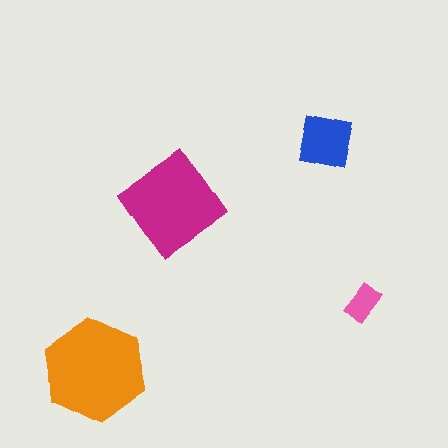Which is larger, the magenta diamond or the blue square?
The magenta diamond.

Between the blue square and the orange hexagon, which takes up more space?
The orange hexagon.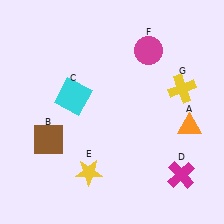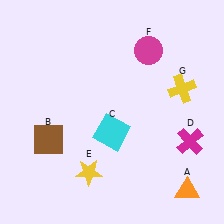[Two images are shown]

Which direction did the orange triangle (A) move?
The orange triangle (A) moved down.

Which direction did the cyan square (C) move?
The cyan square (C) moved right.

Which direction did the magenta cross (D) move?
The magenta cross (D) moved up.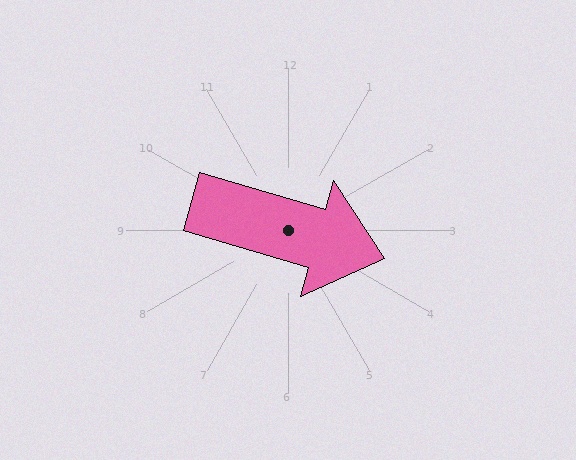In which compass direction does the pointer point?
East.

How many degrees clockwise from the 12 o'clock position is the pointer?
Approximately 106 degrees.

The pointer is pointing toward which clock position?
Roughly 4 o'clock.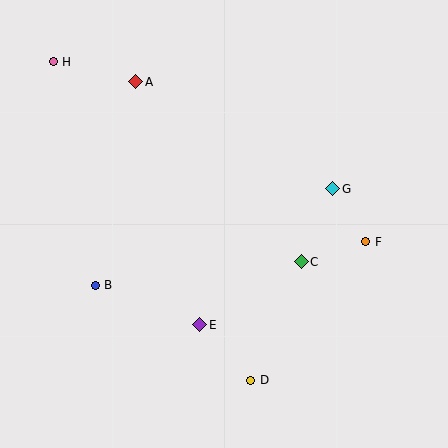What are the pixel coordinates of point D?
Point D is at (251, 380).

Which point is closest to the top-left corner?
Point H is closest to the top-left corner.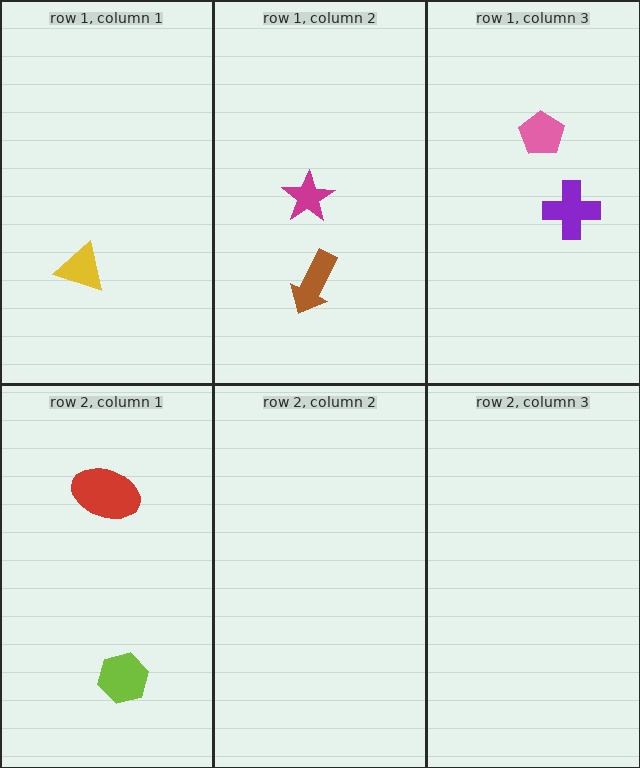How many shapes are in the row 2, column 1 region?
2.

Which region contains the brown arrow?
The row 1, column 2 region.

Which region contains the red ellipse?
The row 2, column 1 region.